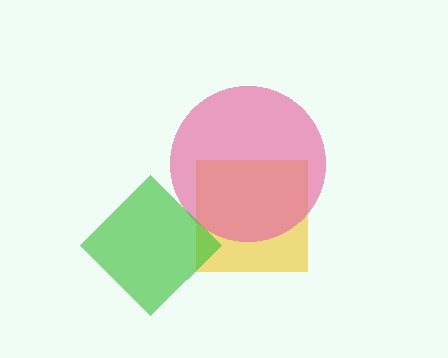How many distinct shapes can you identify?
There are 3 distinct shapes: a yellow square, a pink circle, a green diamond.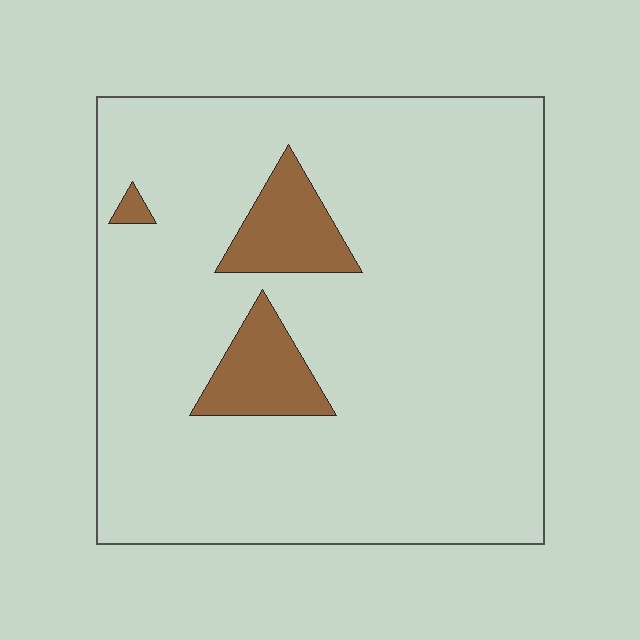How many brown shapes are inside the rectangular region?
3.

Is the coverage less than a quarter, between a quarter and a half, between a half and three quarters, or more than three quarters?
Less than a quarter.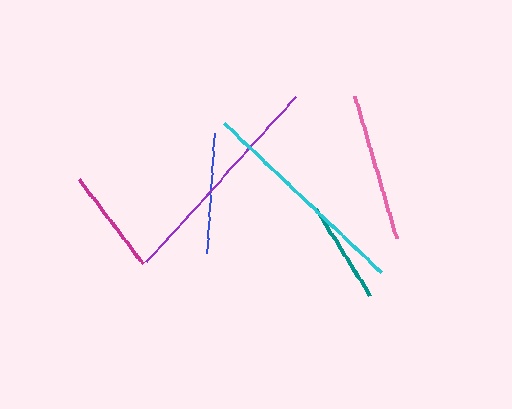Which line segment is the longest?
The purple line is the longest at approximately 223 pixels.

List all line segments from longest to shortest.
From longest to shortest: purple, cyan, pink, blue, magenta, teal.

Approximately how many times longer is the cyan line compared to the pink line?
The cyan line is approximately 1.5 times the length of the pink line.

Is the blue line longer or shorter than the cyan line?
The cyan line is longer than the blue line.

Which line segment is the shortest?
The teal line is the shortest at approximately 102 pixels.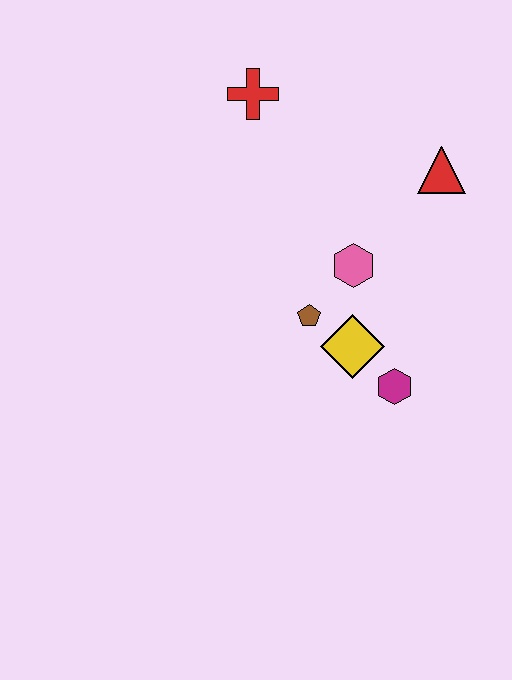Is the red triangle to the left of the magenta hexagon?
No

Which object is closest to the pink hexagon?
The brown pentagon is closest to the pink hexagon.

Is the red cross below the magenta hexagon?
No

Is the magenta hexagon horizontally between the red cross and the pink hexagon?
No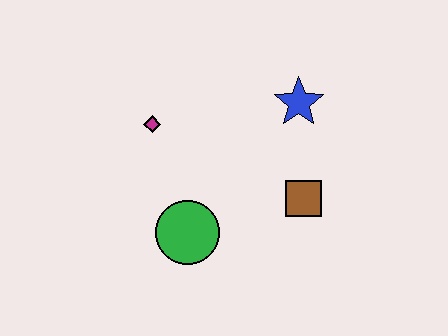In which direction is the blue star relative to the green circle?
The blue star is above the green circle.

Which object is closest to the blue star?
The brown square is closest to the blue star.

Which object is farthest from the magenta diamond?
The brown square is farthest from the magenta diamond.